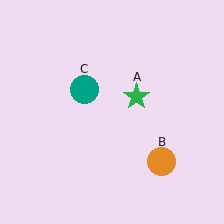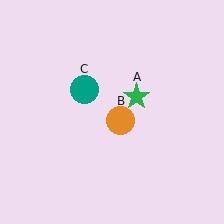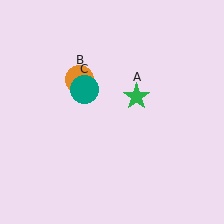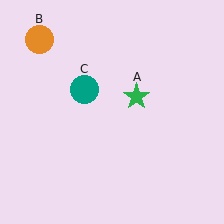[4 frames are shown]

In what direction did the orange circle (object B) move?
The orange circle (object B) moved up and to the left.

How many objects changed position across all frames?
1 object changed position: orange circle (object B).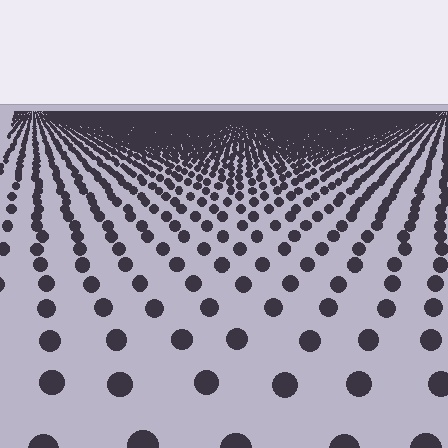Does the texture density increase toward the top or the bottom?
Density increases toward the top.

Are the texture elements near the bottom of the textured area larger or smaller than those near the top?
Larger. Near the bottom, elements are closer to the viewer and appear at a bigger on-screen size.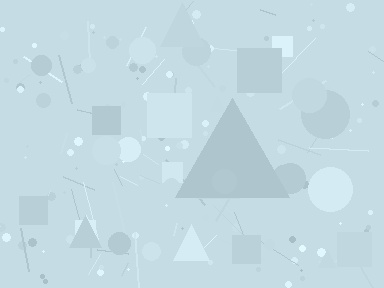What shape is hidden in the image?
A triangle is hidden in the image.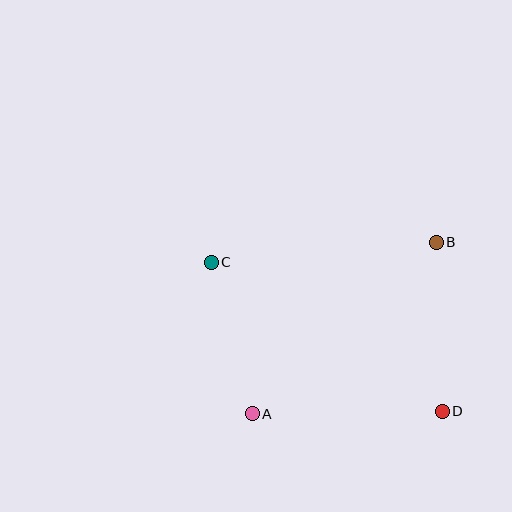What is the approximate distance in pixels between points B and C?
The distance between B and C is approximately 226 pixels.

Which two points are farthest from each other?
Points C and D are farthest from each other.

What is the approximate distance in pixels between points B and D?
The distance between B and D is approximately 169 pixels.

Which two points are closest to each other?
Points A and C are closest to each other.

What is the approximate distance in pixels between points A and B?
The distance between A and B is approximately 252 pixels.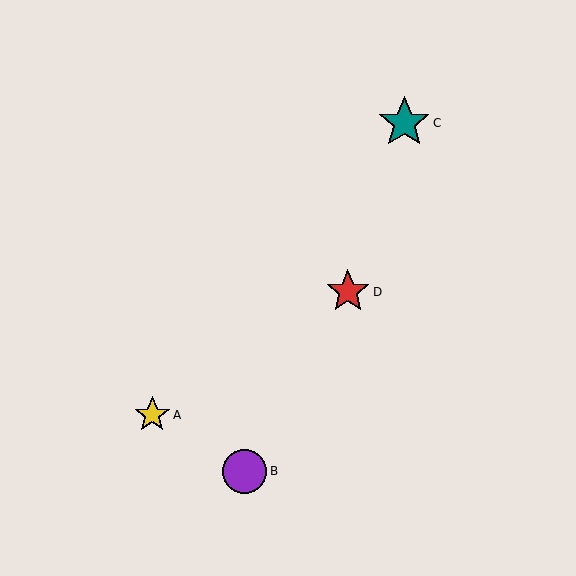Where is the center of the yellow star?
The center of the yellow star is at (152, 415).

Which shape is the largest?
The teal star (labeled C) is the largest.